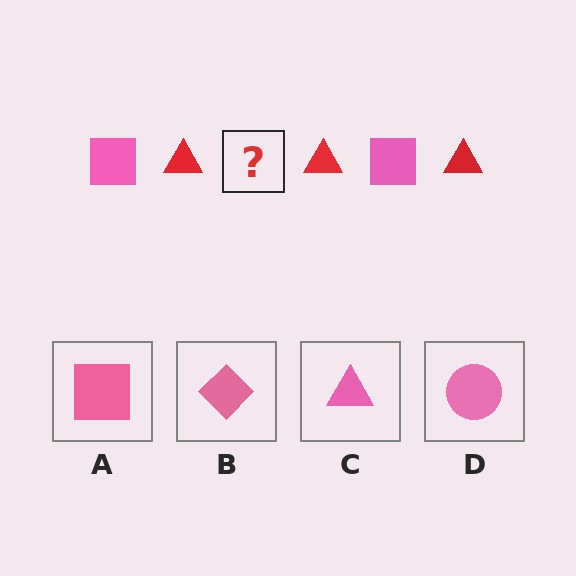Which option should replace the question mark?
Option A.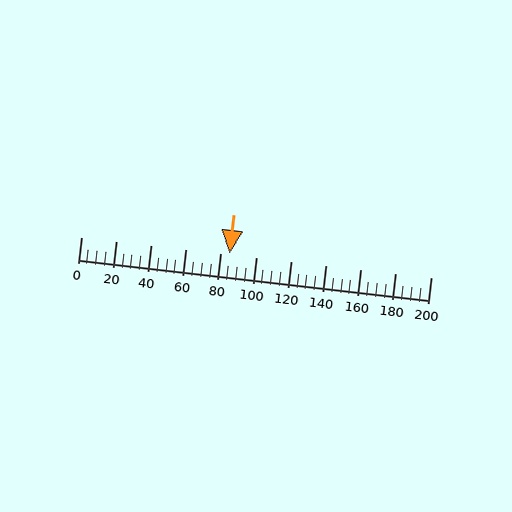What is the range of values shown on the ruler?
The ruler shows values from 0 to 200.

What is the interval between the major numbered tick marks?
The major tick marks are spaced 20 units apart.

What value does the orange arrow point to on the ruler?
The orange arrow points to approximately 85.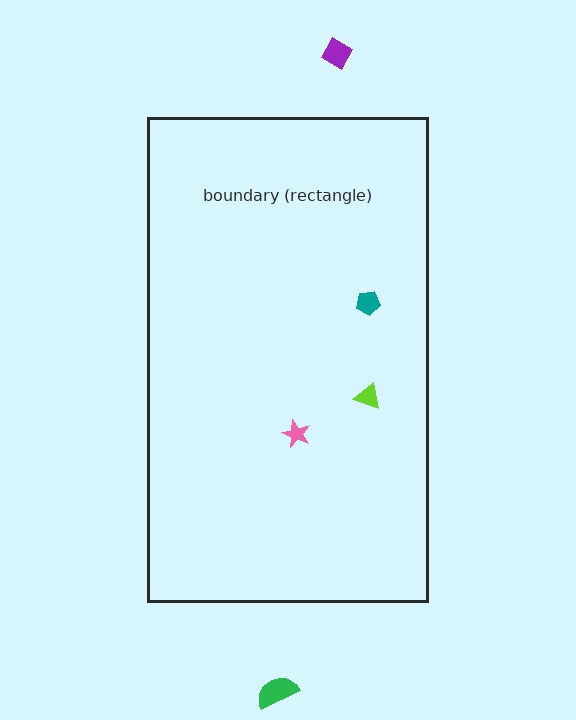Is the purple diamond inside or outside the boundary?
Outside.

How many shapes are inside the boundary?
3 inside, 2 outside.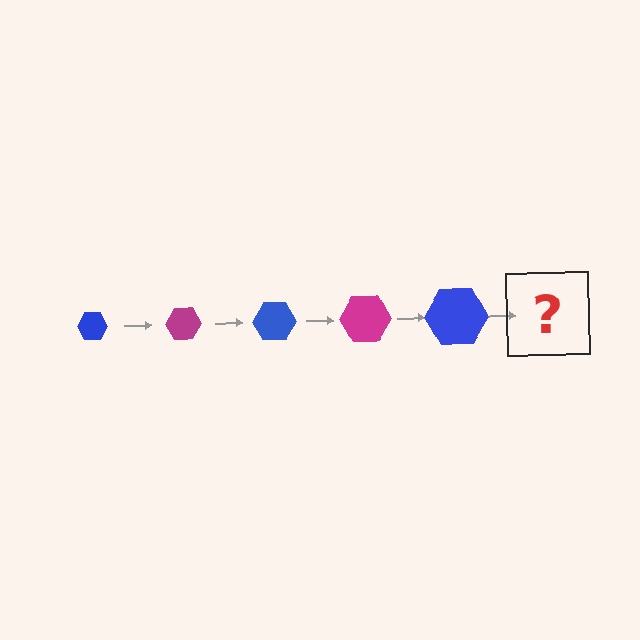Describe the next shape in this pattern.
It should be a magenta hexagon, larger than the previous one.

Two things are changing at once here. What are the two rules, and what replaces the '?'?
The two rules are that the hexagon grows larger each step and the color cycles through blue and magenta. The '?' should be a magenta hexagon, larger than the previous one.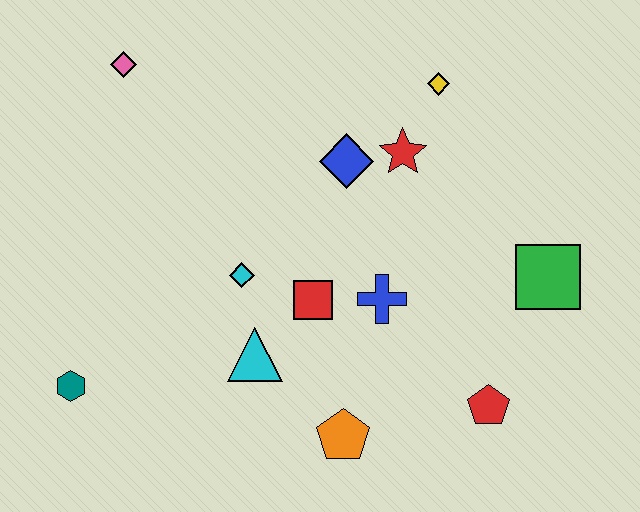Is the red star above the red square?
Yes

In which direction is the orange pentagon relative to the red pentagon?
The orange pentagon is to the left of the red pentagon.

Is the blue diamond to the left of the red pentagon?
Yes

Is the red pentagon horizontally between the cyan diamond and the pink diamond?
No